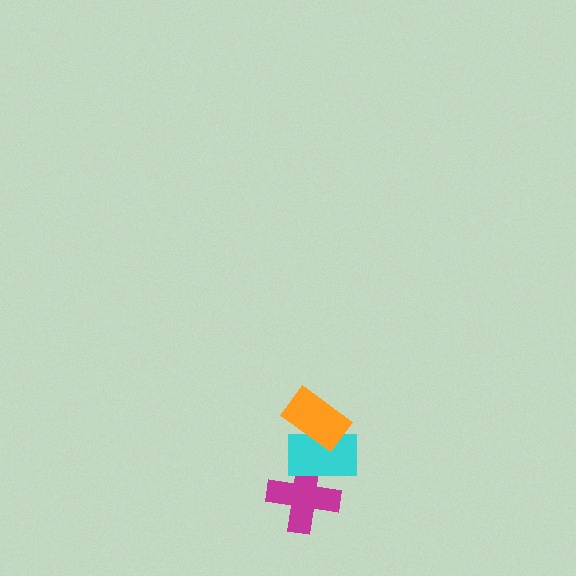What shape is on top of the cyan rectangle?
The orange rectangle is on top of the cyan rectangle.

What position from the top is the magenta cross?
The magenta cross is 3rd from the top.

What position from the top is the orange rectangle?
The orange rectangle is 1st from the top.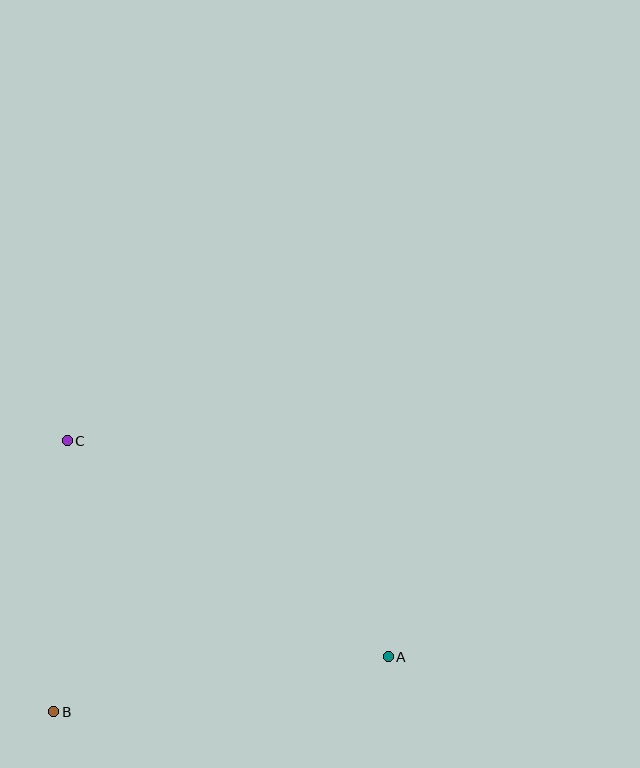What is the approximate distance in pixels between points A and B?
The distance between A and B is approximately 339 pixels.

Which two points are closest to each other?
Points B and C are closest to each other.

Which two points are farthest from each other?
Points A and C are farthest from each other.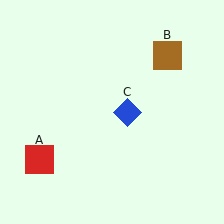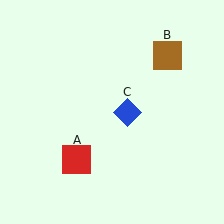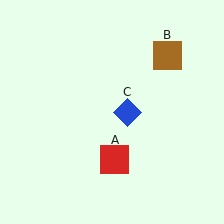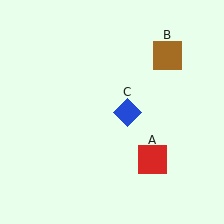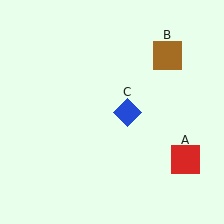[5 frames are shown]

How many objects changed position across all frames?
1 object changed position: red square (object A).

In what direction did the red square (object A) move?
The red square (object A) moved right.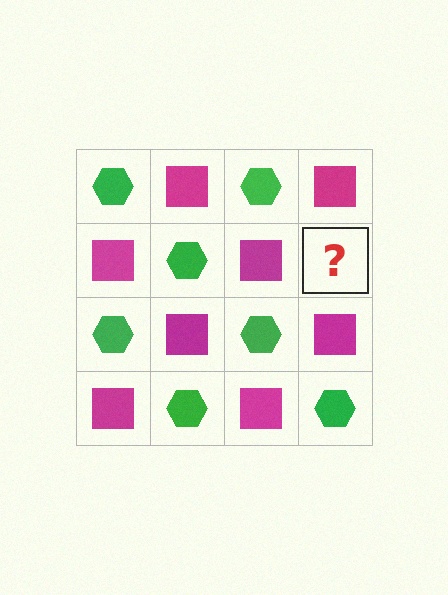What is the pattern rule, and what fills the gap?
The rule is that it alternates green hexagon and magenta square in a checkerboard pattern. The gap should be filled with a green hexagon.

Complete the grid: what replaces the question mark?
The question mark should be replaced with a green hexagon.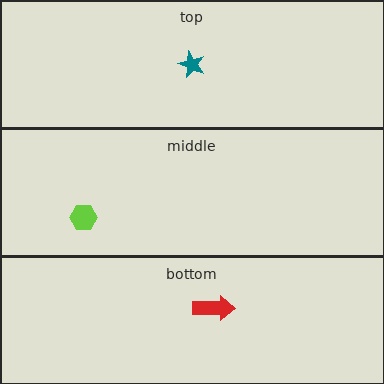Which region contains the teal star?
The top region.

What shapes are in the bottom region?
The red arrow.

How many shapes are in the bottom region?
1.